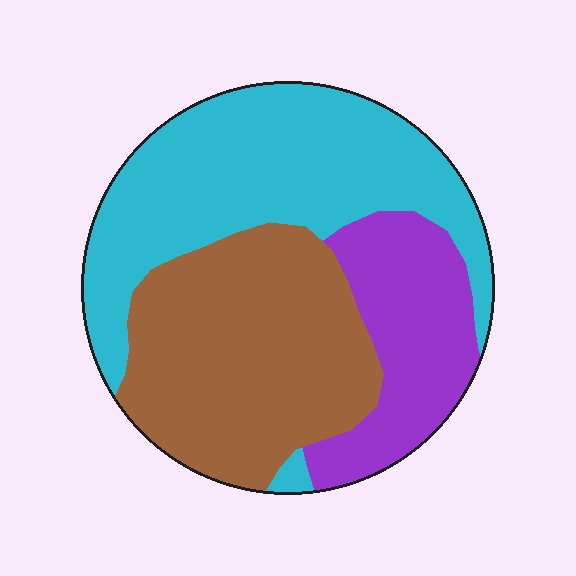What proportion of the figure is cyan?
Cyan takes up between a third and a half of the figure.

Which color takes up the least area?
Purple, at roughly 20%.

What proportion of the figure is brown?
Brown covers around 40% of the figure.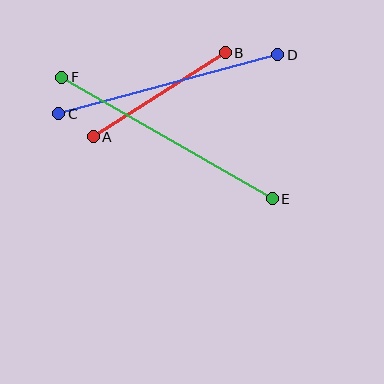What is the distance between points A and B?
The distance is approximately 156 pixels.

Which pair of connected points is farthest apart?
Points E and F are farthest apart.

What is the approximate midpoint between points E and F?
The midpoint is at approximately (167, 138) pixels.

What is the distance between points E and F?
The distance is approximately 243 pixels.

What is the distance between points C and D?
The distance is approximately 227 pixels.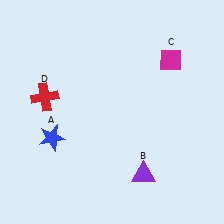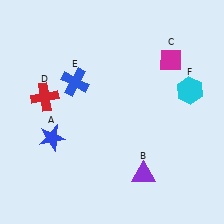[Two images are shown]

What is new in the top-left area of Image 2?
A blue cross (E) was added in the top-left area of Image 2.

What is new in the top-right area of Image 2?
A cyan hexagon (F) was added in the top-right area of Image 2.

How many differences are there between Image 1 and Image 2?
There are 2 differences between the two images.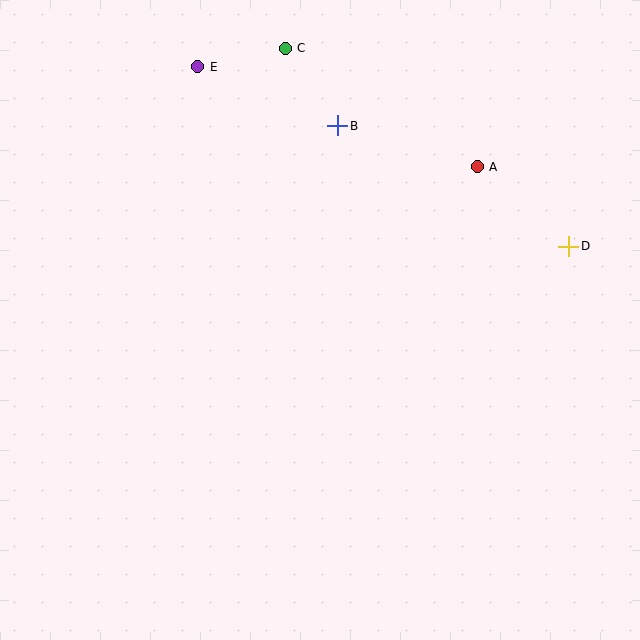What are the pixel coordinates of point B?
Point B is at (338, 126).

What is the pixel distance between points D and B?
The distance between D and B is 261 pixels.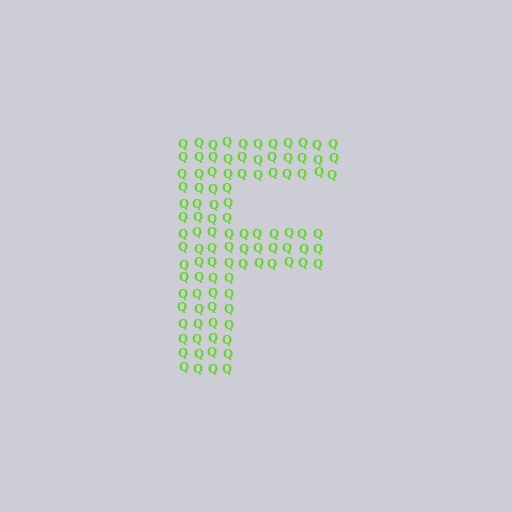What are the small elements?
The small elements are letter Q's.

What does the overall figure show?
The overall figure shows the letter F.